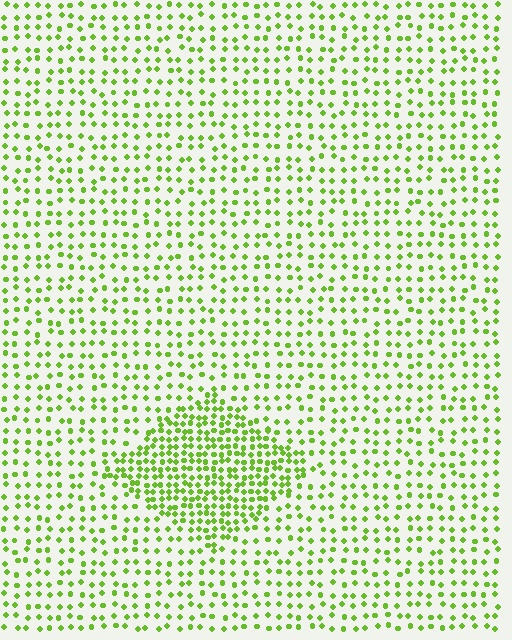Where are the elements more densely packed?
The elements are more densely packed inside the diamond boundary.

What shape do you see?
I see a diamond.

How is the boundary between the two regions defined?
The boundary is defined by a change in element density (approximately 2.1x ratio). All elements are the same color, size, and shape.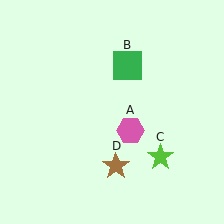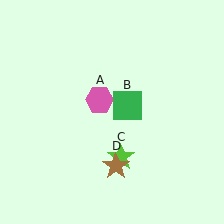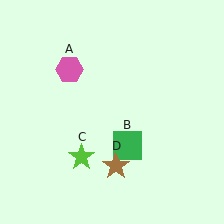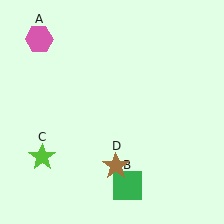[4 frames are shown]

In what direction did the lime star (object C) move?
The lime star (object C) moved left.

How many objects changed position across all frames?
3 objects changed position: pink hexagon (object A), green square (object B), lime star (object C).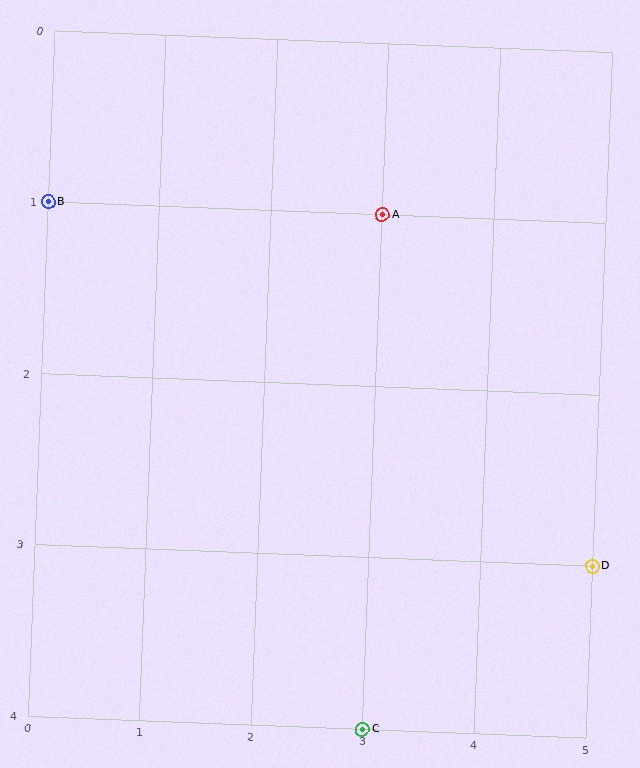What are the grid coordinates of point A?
Point A is at grid coordinates (3, 1).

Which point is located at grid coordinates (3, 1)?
Point A is at (3, 1).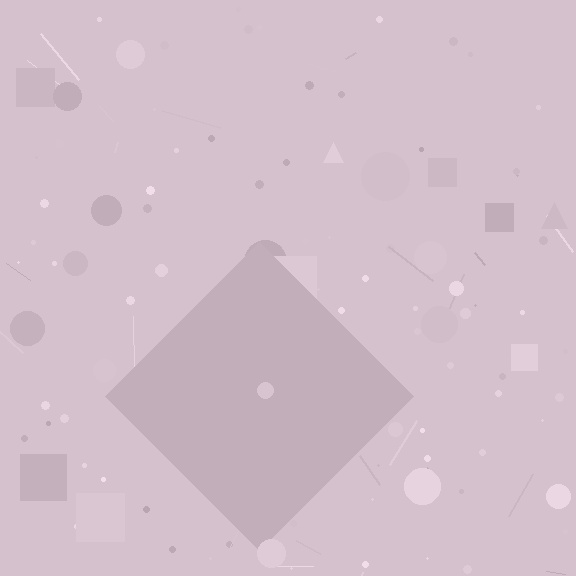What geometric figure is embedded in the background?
A diamond is embedded in the background.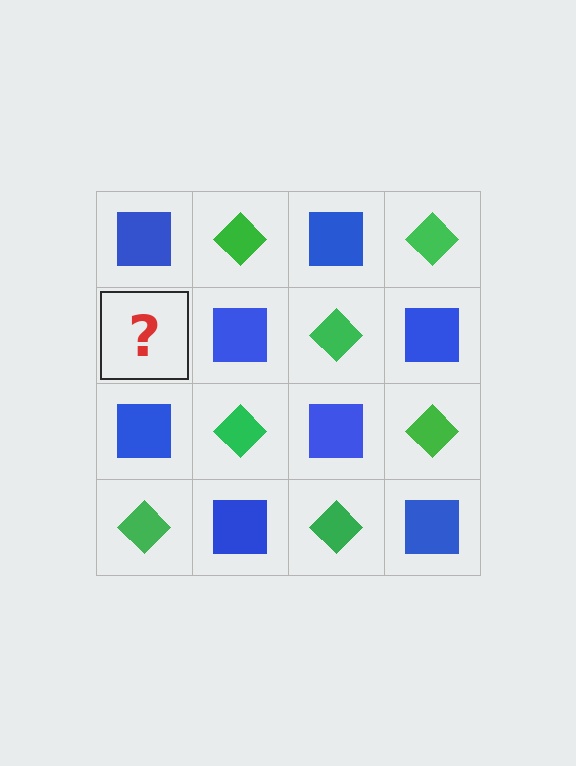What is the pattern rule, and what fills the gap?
The rule is that it alternates blue square and green diamond in a checkerboard pattern. The gap should be filled with a green diamond.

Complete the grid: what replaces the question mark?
The question mark should be replaced with a green diamond.